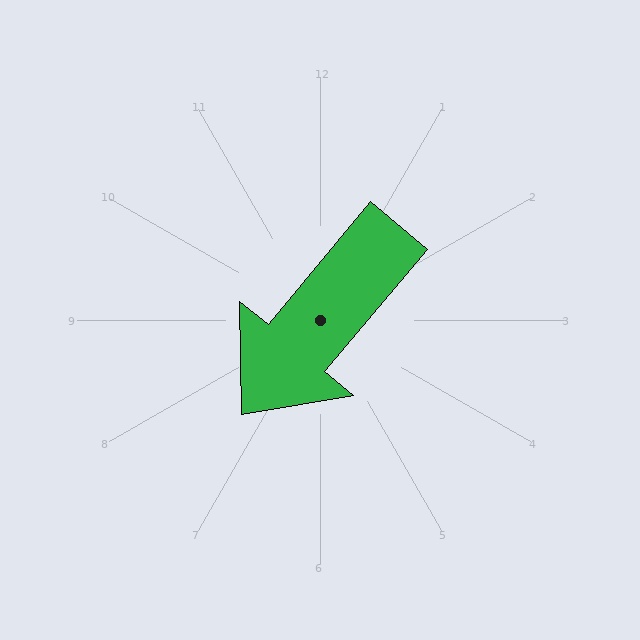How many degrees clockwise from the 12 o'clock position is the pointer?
Approximately 220 degrees.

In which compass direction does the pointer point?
Southwest.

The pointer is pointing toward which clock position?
Roughly 7 o'clock.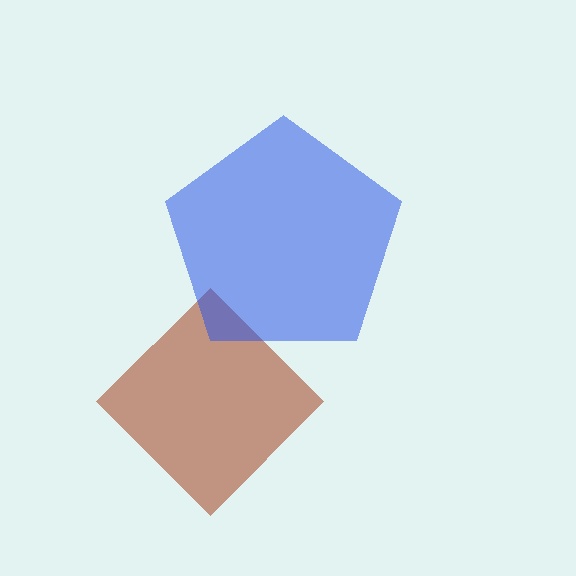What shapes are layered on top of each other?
The layered shapes are: a brown diamond, a blue pentagon.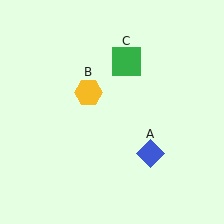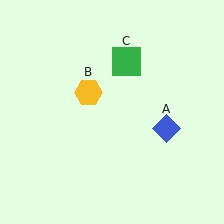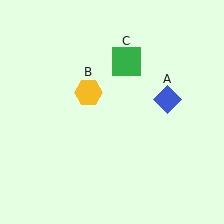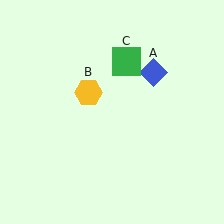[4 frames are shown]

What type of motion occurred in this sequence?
The blue diamond (object A) rotated counterclockwise around the center of the scene.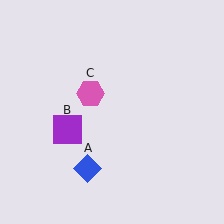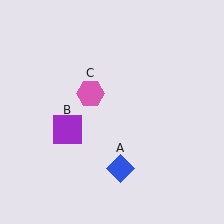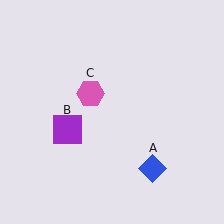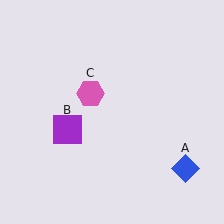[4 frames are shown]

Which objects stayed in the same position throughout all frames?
Purple square (object B) and pink hexagon (object C) remained stationary.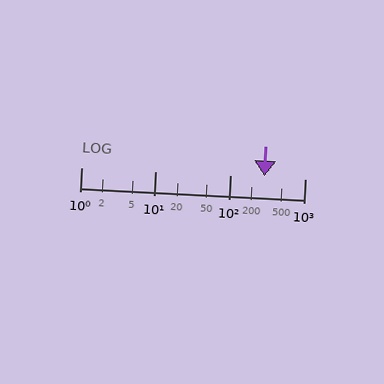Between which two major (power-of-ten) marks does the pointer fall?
The pointer is between 100 and 1000.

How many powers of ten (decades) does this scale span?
The scale spans 3 decades, from 1 to 1000.